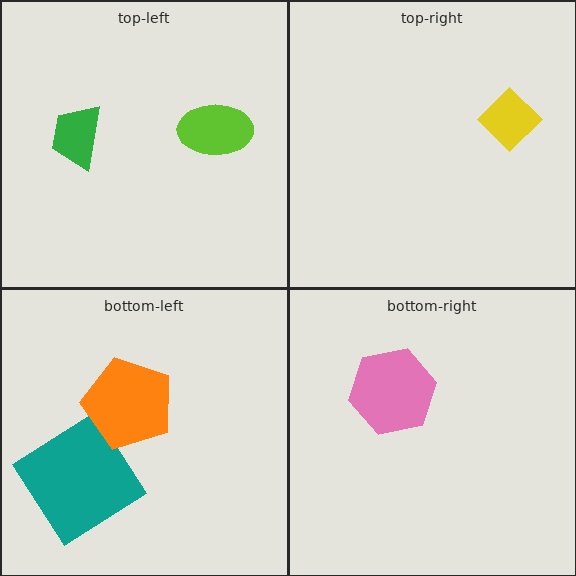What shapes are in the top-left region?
The green trapezoid, the lime ellipse.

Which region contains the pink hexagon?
The bottom-right region.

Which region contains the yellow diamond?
The top-right region.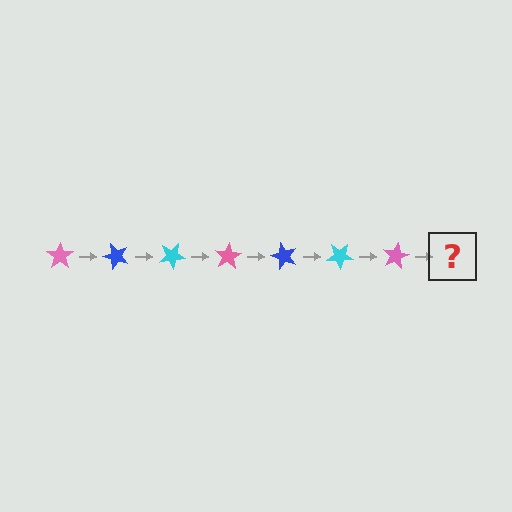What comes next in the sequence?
The next element should be a blue star, rotated 350 degrees from the start.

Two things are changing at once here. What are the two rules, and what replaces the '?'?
The two rules are that it rotates 50 degrees each step and the color cycles through pink, blue, and cyan. The '?' should be a blue star, rotated 350 degrees from the start.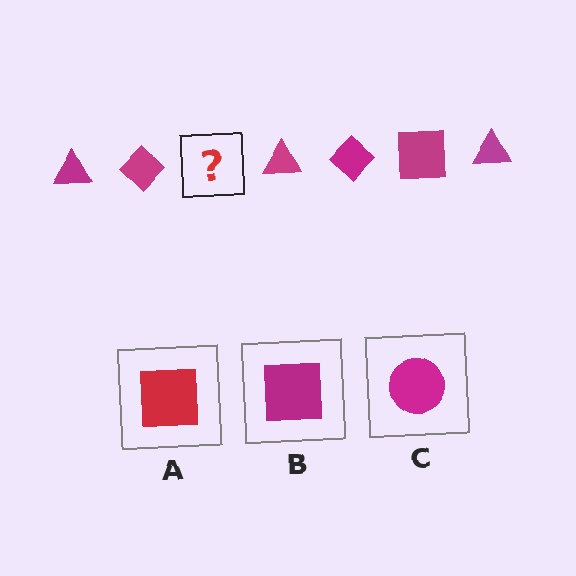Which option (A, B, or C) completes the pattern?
B.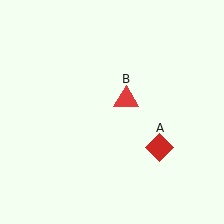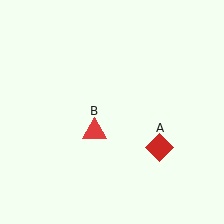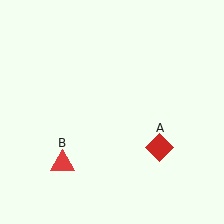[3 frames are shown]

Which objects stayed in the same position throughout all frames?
Red diamond (object A) remained stationary.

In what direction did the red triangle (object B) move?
The red triangle (object B) moved down and to the left.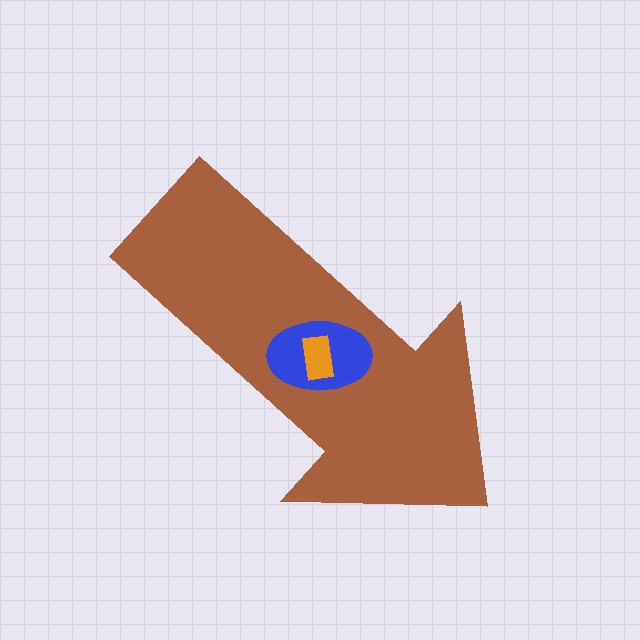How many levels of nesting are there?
3.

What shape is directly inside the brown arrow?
The blue ellipse.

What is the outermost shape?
The brown arrow.